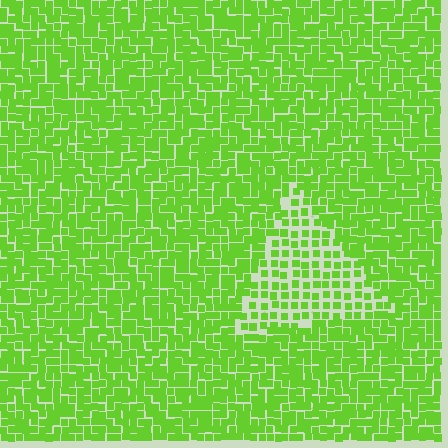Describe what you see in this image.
The image contains small lime elements arranged at two different densities. A triangle-shaped region is visible where the elements are less densely packed than the surrounding area.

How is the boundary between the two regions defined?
The boundary is defined by a change in element density (approximately 1.9x ratio). All elements are the same color, size, and shape.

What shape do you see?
I see a triangle.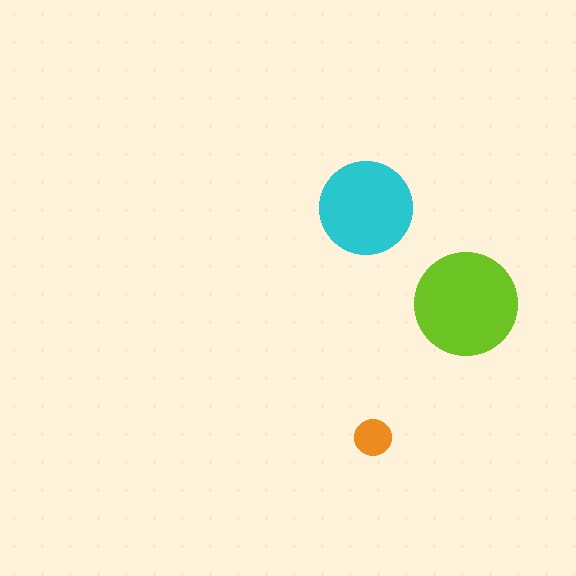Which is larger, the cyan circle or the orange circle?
The cyan one.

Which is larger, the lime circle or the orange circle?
The lime one.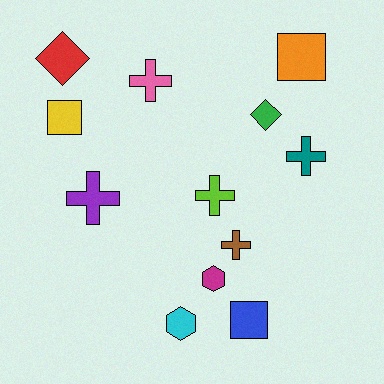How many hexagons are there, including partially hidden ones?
There are 2 hexagons.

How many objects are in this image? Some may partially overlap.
There are 12 objects.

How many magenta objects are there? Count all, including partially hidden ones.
There is 1 magenta object.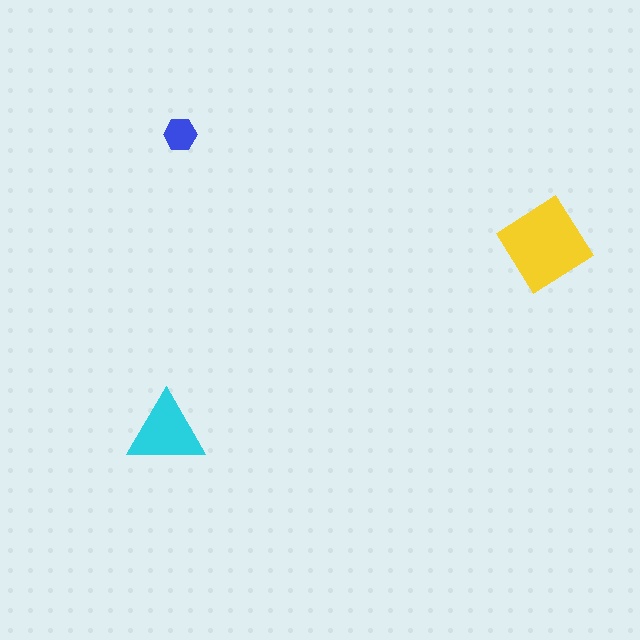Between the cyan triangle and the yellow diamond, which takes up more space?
The yellow diamond.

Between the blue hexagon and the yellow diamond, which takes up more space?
The yellow diamond.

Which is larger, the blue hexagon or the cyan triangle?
The cyan triangle.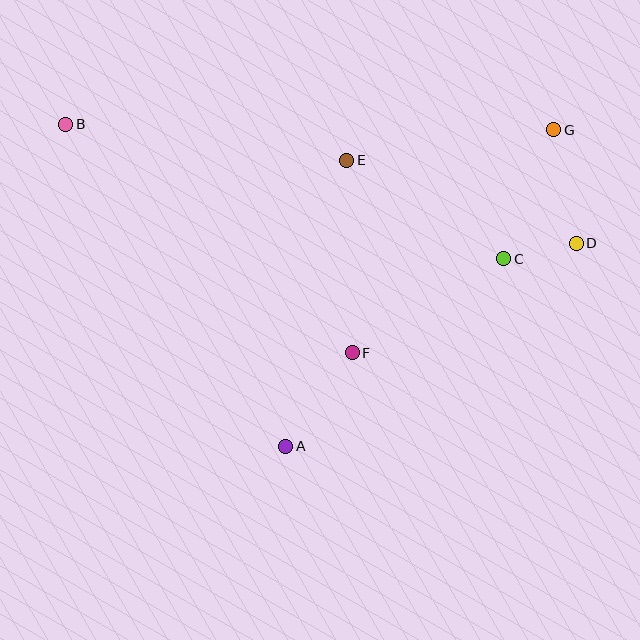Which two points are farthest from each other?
Points B and D are farthest from each other.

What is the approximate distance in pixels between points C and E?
The distance between C and E is approximately 185 pixels.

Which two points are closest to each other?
Points C and D are closest to each other.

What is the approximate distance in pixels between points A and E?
The distance between A and E is approximately 292 pixels.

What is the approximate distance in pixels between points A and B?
The distance between A and B is approximately 390 pixels.